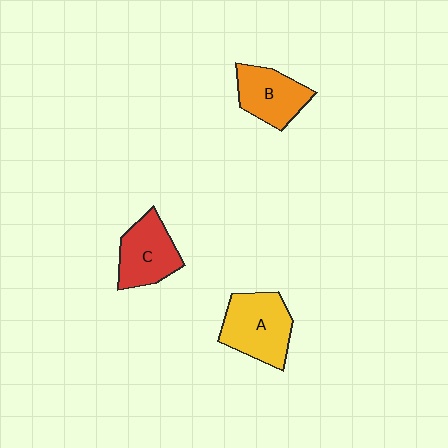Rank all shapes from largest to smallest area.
From largest to smallest: A (yellow), C (red), B (orange).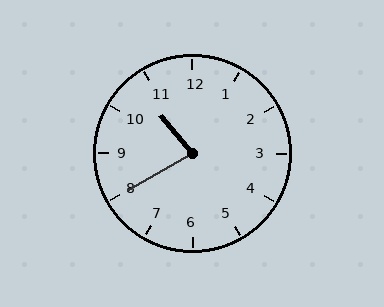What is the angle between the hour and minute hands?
Approximately 80 degrees.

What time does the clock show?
10:40.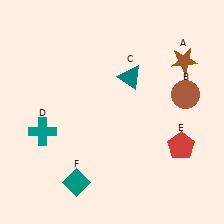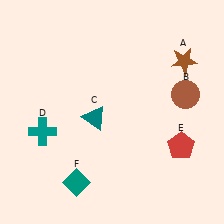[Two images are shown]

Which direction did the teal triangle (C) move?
The teal triangle (C) moved down.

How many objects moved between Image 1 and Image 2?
1 object moved between the two images.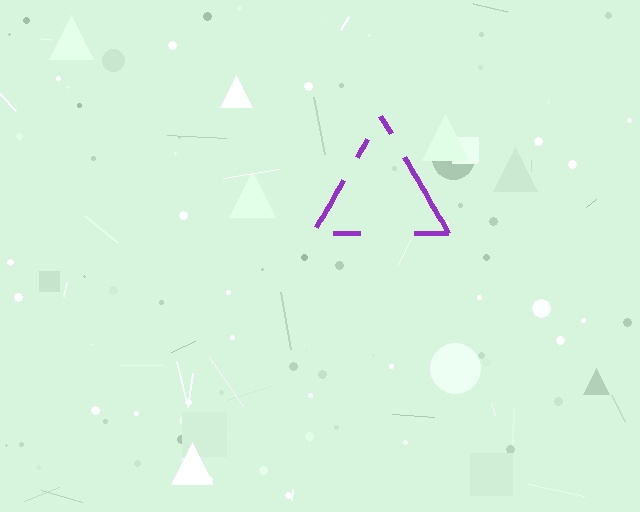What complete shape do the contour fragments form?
The contour fragments form a triangle.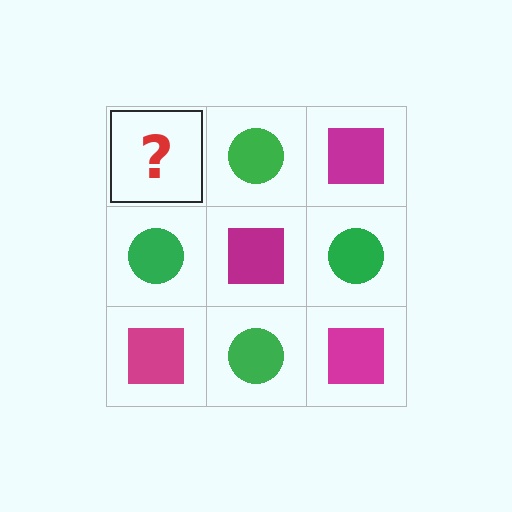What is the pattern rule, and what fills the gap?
The rule is that it alternates magenta square and green circle in a checkerboard pattern. The gap should be filled with a magenta square.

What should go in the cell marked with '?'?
The missing cell should contain a magenta square.